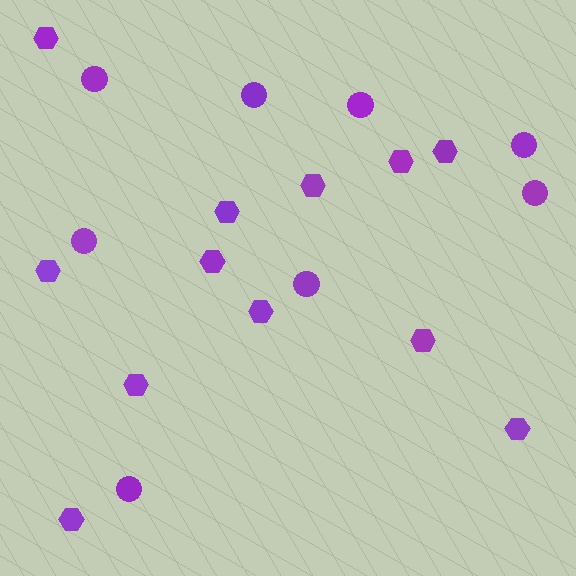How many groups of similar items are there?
There are 2 groups: one group of circles (8) and one group of hexagons (12).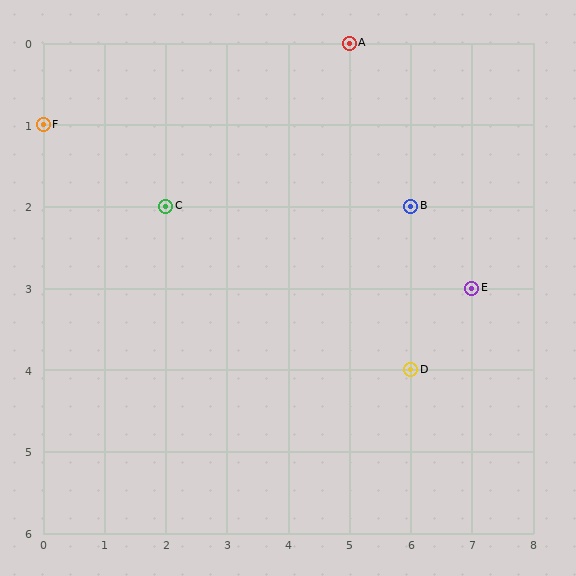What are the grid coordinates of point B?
Point B is at grid coordinates (6, 2).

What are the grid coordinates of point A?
Point A is at grid coordinates (5, 0).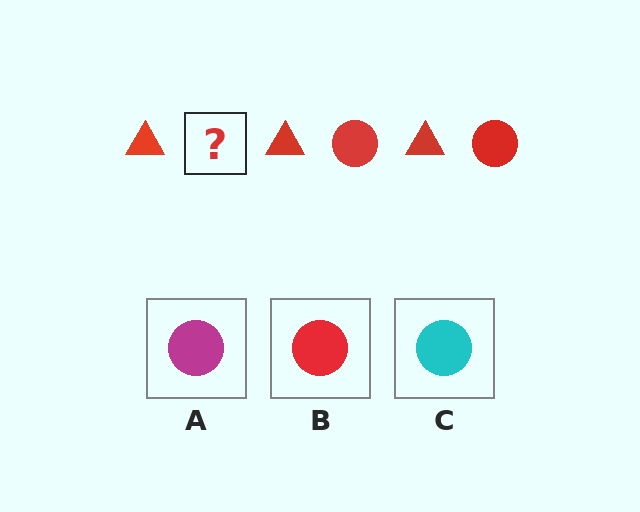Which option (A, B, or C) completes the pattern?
B.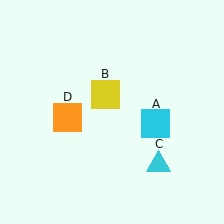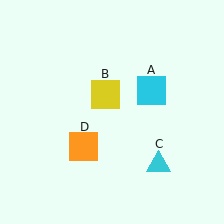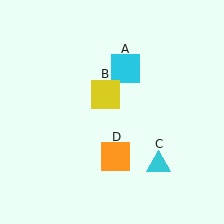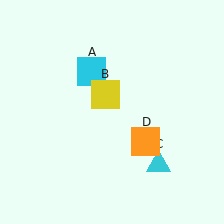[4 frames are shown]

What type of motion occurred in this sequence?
The cyan square (object A), orange square (object D) rotated counterclockwise around the center of the scene.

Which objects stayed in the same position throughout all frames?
Yellow square (object B) and cyan triangle (object C) remained stationary.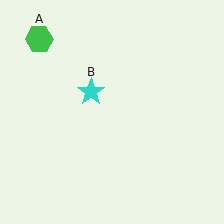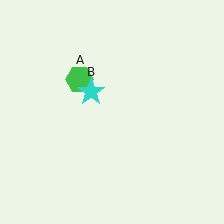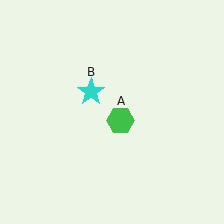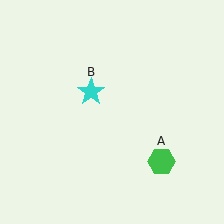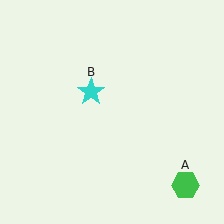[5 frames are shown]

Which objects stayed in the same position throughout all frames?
Cyan star (object B) remained stationary.